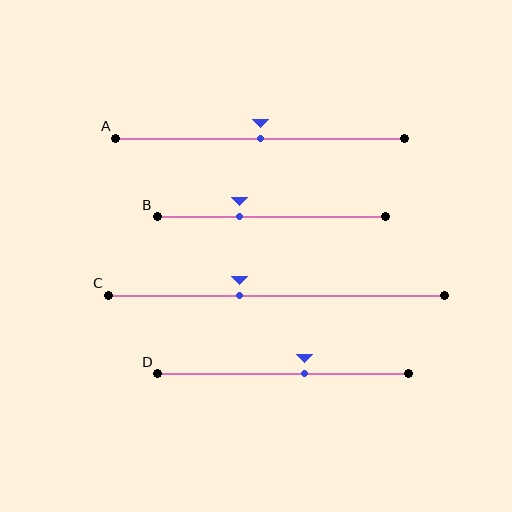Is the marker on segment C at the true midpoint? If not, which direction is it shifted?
No, the marker on segment C is shifted to the left by about 11% of the segment length.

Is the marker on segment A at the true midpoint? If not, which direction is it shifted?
Yes, the marker on segment A is at the true midpoint.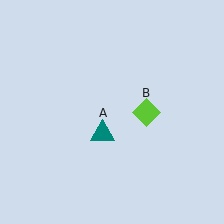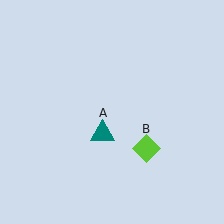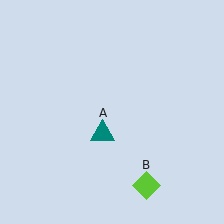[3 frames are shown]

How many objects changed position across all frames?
1 object changed position: lime diamond (object B).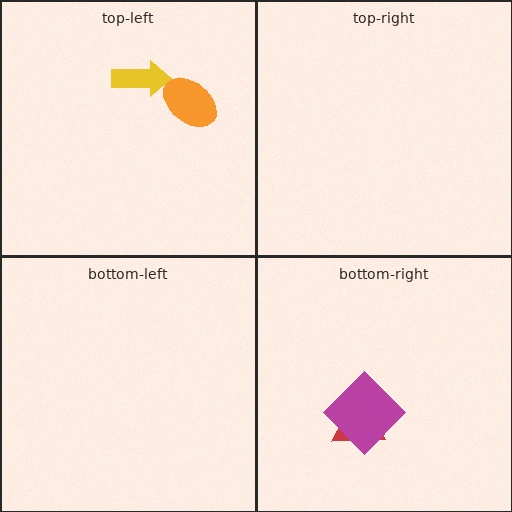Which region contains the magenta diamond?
The bottom-right region.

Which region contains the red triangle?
The bottom-right region.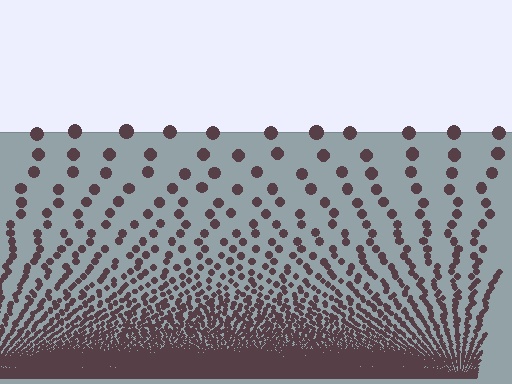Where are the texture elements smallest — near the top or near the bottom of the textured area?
Near the bottom.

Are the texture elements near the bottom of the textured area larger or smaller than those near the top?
Smaller. The gradient is inverted — elements near the bottom are smaller and denser.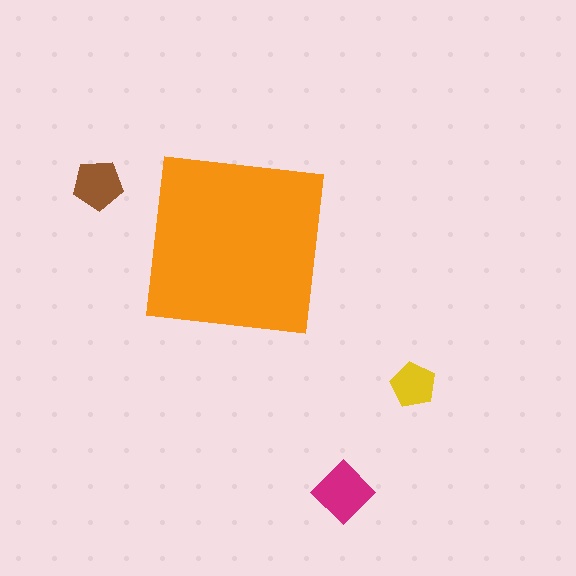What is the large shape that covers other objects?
An orange square.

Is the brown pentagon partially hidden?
No, the brown pentagon is fully visible.